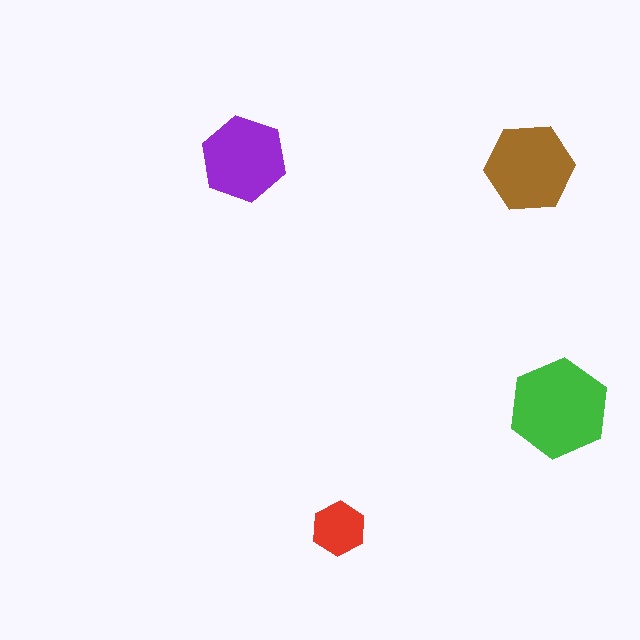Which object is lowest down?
The red hexagon is bottommost.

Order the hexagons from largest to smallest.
the green one, the brown one, the purple one, the red one.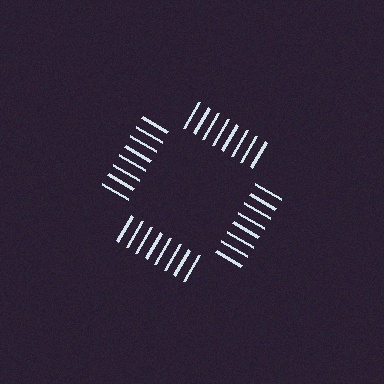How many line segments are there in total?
32 — 8 along each of the 4 edges.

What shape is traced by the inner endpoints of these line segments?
An illusory square — the line segments terminate on its edges but no continuous stroke is drawn.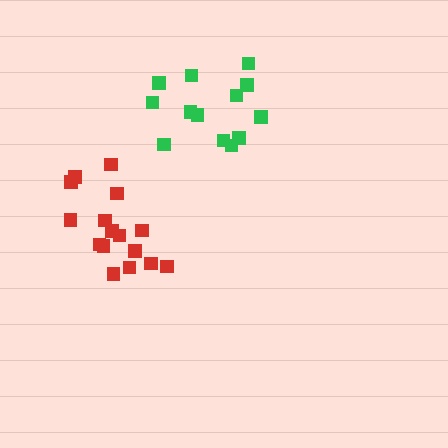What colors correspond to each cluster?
The clusters are colored: red, green.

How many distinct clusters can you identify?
There are 2 distinct clusters.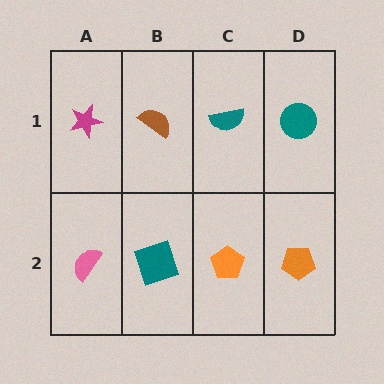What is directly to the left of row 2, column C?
A teal square.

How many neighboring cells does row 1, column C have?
3.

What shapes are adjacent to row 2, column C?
A teal semicircle (row 1, column C), a teal square (row 2, column B), an orange pentagon (row 2, column D).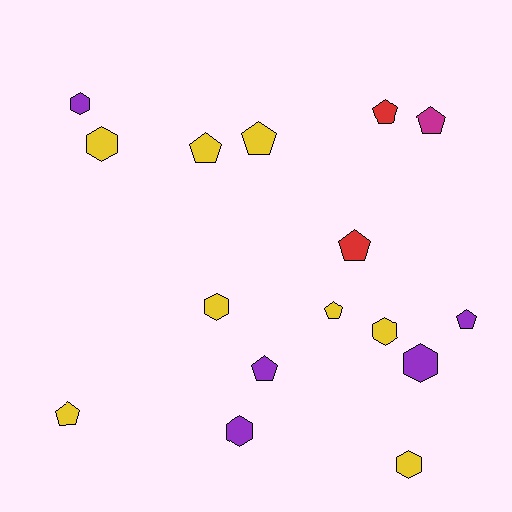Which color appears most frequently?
Yellow, with 8 objects.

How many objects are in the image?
There are 16 objects.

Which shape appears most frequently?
Pentagon, with 9 objects.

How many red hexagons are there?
There are no red hexagons.